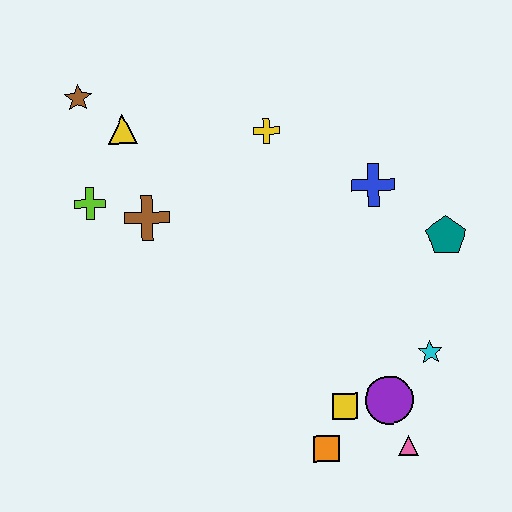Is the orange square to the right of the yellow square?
No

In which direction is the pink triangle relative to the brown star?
The pink triangle is below the brown star.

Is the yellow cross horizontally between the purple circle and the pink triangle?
No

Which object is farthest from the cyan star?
The brown star is farthest from the cyan star.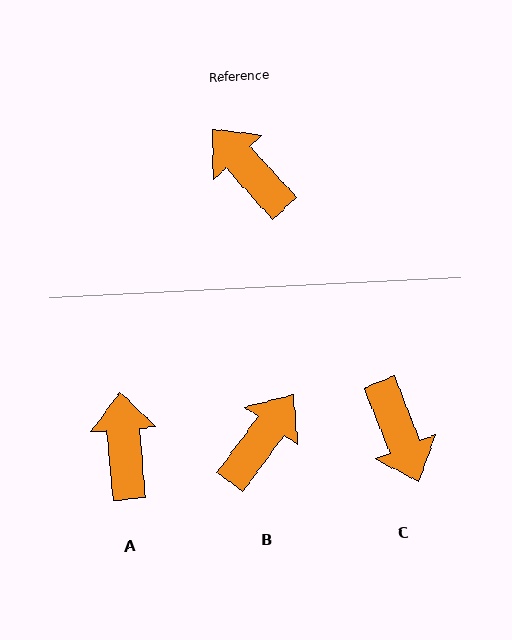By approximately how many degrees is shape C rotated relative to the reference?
Approximately 159 degrees counter-clockwise.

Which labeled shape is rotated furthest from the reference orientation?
C, about 159 degrees away.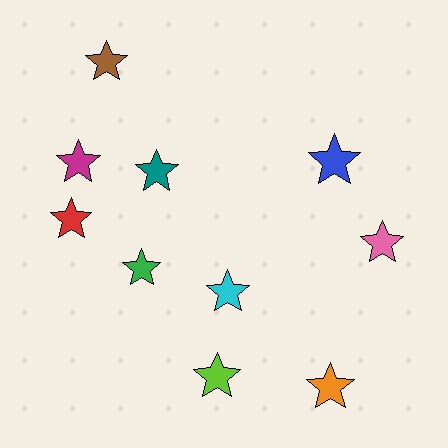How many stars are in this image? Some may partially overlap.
There are 10 stars.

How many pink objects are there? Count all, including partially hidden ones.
There is 1 pink object.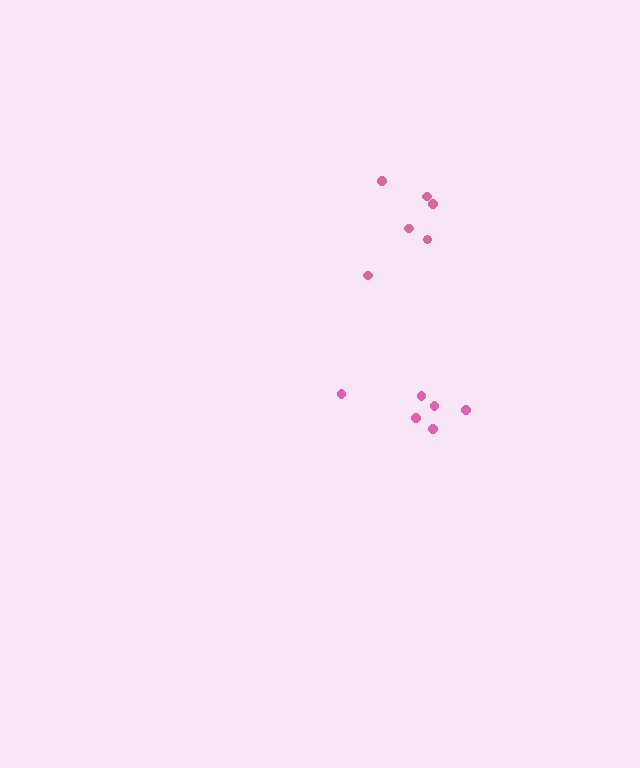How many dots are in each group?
Group 1: 6 dots, Group 2: 6 dots (12 total).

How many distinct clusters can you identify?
There are 2 distinct clusters.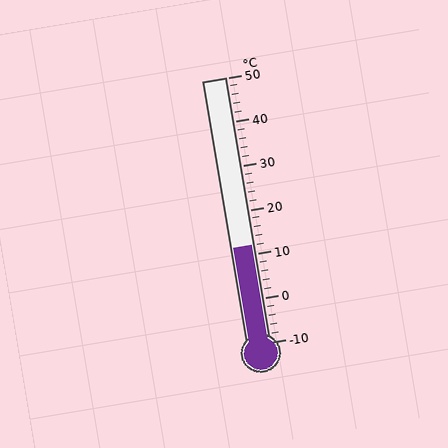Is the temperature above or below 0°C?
The temperature is above 0°C.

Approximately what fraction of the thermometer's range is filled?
The thermometer is filled to approximately 35% of its range.